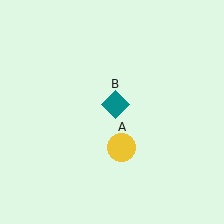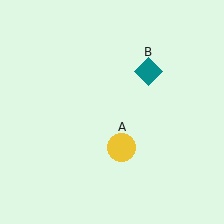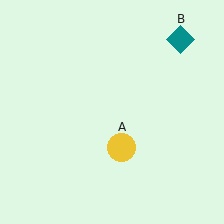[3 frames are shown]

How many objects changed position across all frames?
1 object changed position: teal diamond (object B).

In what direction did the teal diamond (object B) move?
The teal diamond (object B) moved up and to the right.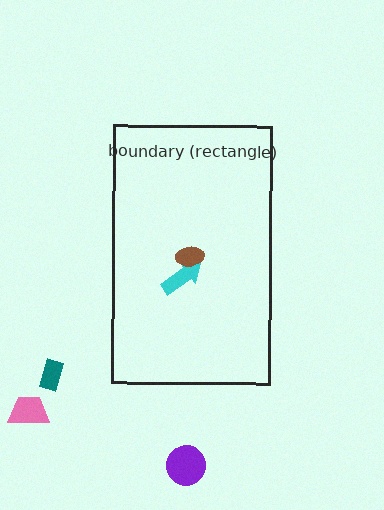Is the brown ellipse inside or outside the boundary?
Inside.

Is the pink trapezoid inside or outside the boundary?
Outside.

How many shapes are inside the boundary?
2 inside, 3 outside.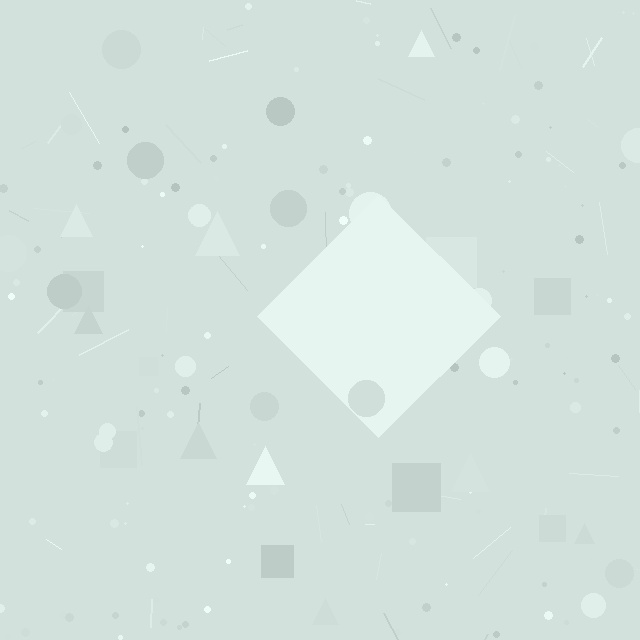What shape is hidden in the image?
A diamond is hidden in the image.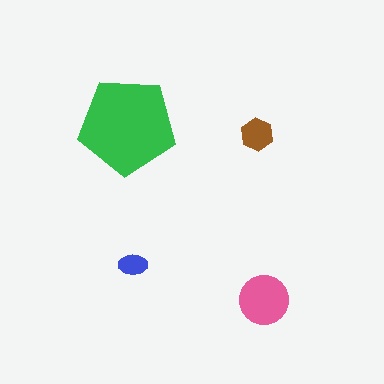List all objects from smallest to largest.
The blue ellipse, the brown hexagon, the pink circle, the green pentagon.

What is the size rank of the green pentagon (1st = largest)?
1st.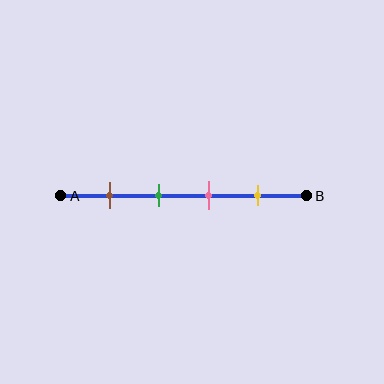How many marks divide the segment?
There are 4 marks dividing the segment.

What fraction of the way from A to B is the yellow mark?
The yellow mark is approximately 80% (0.8) of the way from A to B.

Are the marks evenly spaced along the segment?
Yes, the marks are approximately evenly spaced.